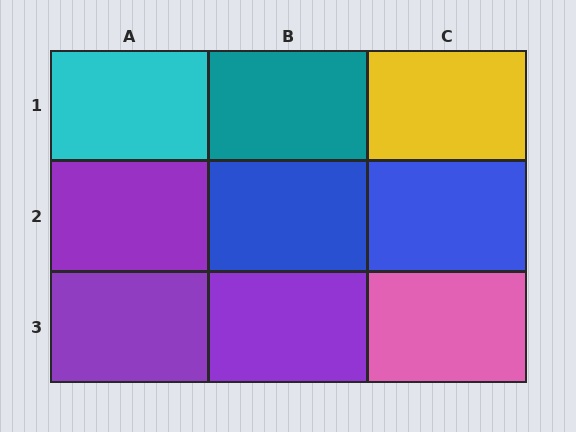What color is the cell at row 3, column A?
Purple.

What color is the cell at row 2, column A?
Purple.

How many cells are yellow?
1 cell is yellow.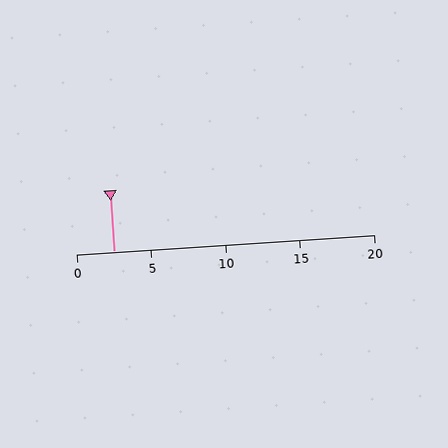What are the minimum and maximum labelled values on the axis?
The axis runs from 0 to 20.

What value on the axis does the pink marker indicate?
The marker indicates approximately 2.5.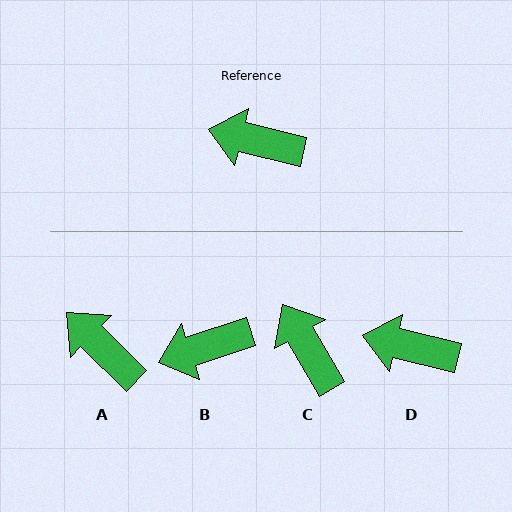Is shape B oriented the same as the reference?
No, it is off by about 32 degrees.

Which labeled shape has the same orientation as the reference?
D.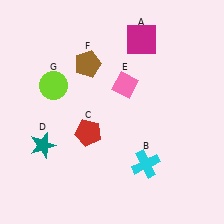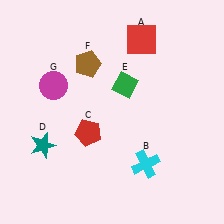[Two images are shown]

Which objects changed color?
A changed from magenta to red. E changed from pink to green. G changed from lime to magenta.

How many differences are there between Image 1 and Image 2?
There are 3 differences between the two images.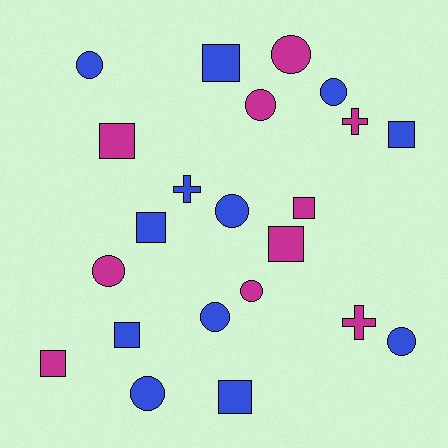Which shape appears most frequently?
Circle, with 10 objects.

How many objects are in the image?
There are 22 objects.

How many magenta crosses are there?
There are 2 magenta crosses.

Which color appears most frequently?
Blue, with 12 objects.